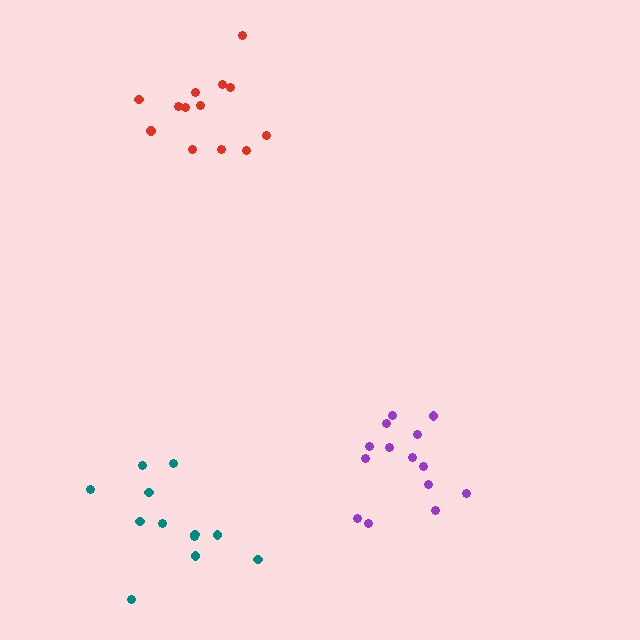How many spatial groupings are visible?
There are 3 spatial groupings.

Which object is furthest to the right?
The purple cluster is rightmost.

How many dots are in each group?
Group 1: 14 dots, Group 2: 13 dots, Group 3: 12 dots (39 total).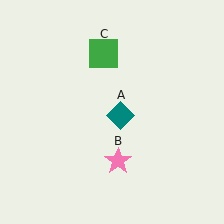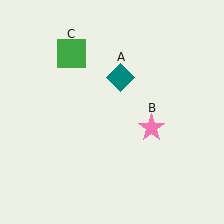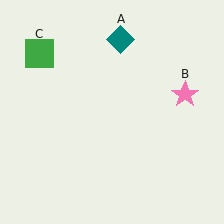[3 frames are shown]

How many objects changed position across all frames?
3 objects changed position: teal diamond (object A), pink star (object B), green square (object C).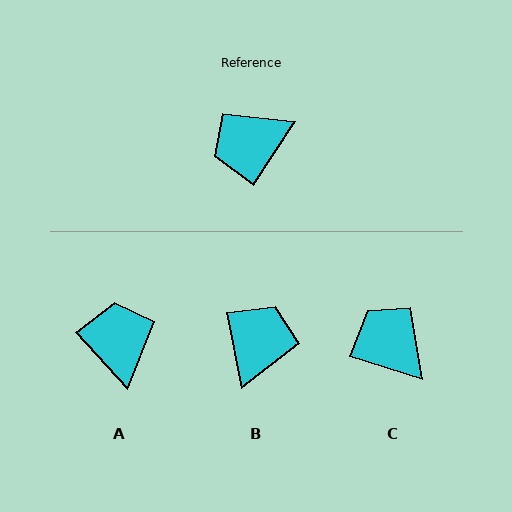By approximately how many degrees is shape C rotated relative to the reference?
Approximately 74 degrees clockwise.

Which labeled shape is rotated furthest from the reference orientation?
B, about 136 degrees away.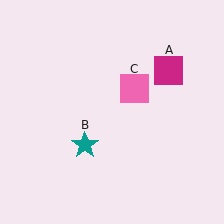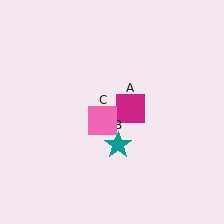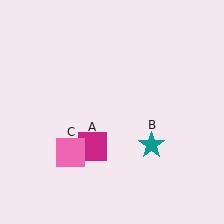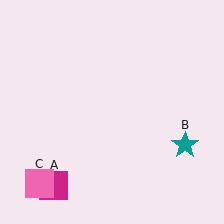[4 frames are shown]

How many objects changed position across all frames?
3 objects changed position: magenta square (object A), teal star (object B), pink square (object C).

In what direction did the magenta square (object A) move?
The magenta square (object A) moved down and to the left.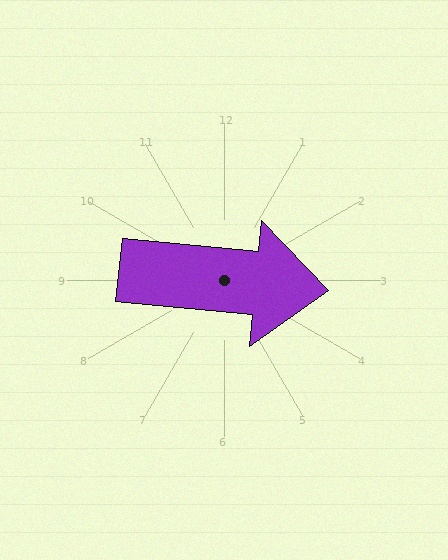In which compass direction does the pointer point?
East.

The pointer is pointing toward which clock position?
Roughly 3 o'clock.